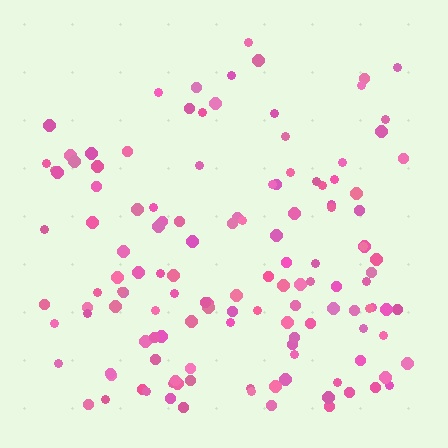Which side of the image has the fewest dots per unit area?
The top.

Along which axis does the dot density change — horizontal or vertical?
Vertical.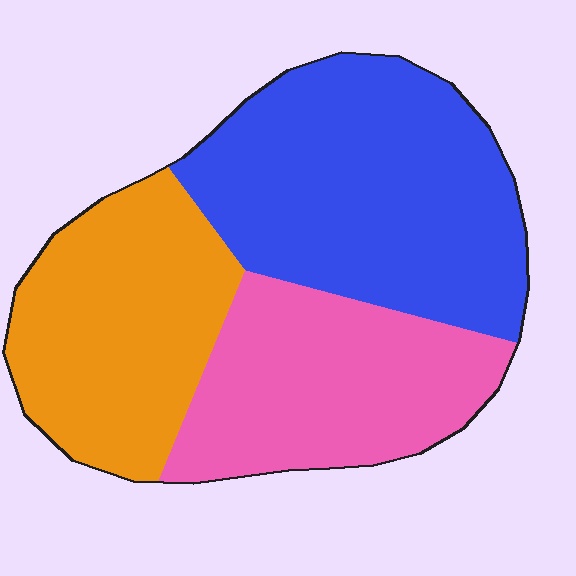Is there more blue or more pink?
Blue.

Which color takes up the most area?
Blue, at roughly 40%.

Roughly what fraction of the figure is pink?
Pink takes up about one quarter (1/4) of the figure.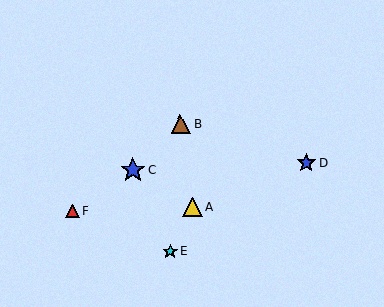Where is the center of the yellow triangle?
The center of the yellow triangle is at (192, 207).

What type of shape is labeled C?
Shape C is a blue star.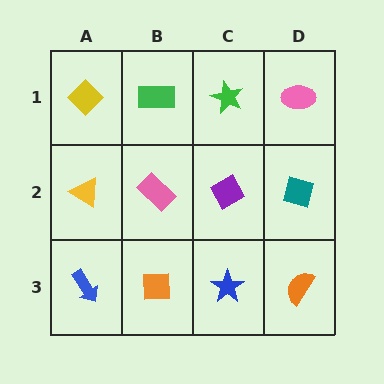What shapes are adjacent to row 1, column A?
A yellow triangle (row 2, column A), a green rectangle (row 1, column B).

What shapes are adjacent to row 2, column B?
A green rectangle (row 1, column B), an orange square (row 3, column B), a yellow triangle (row 2, column A), a purple diamond (row 2, column C).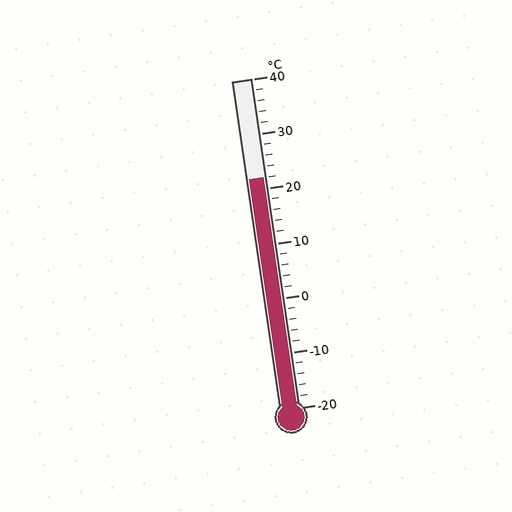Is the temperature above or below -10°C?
The temperature is above -10°C.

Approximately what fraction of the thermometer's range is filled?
The thermometer is filled to approximately 70% of its range.